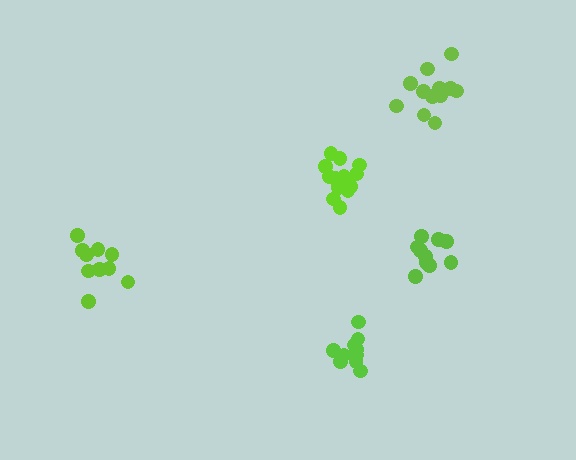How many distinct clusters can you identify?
There are 5 distinct clusters.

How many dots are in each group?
Group 1: 10 dots, Group 2: 13 dots, Group 3: 14 dots, Group 4: 10 dots, Group 5: 11 dots (58 total).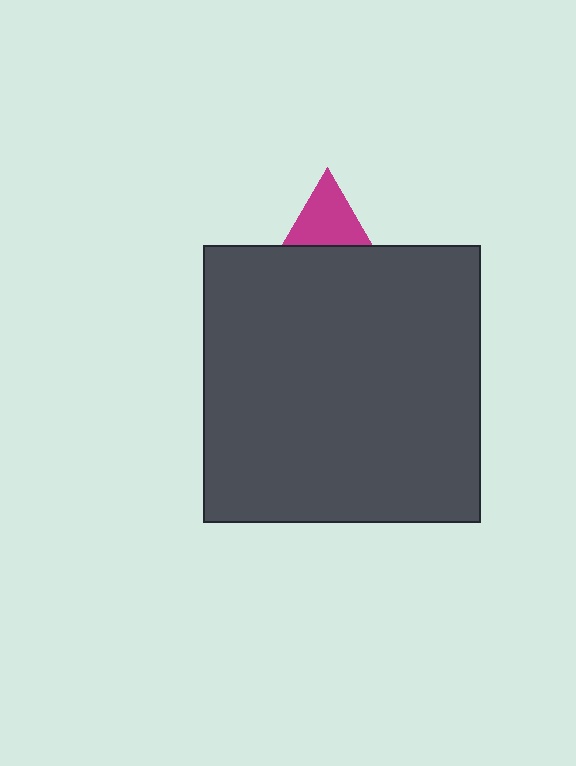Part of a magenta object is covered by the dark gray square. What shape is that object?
It is a triangle.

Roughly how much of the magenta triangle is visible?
A small part of it is visible (roughly 43%).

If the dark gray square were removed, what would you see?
You would see the complete magenta triangle.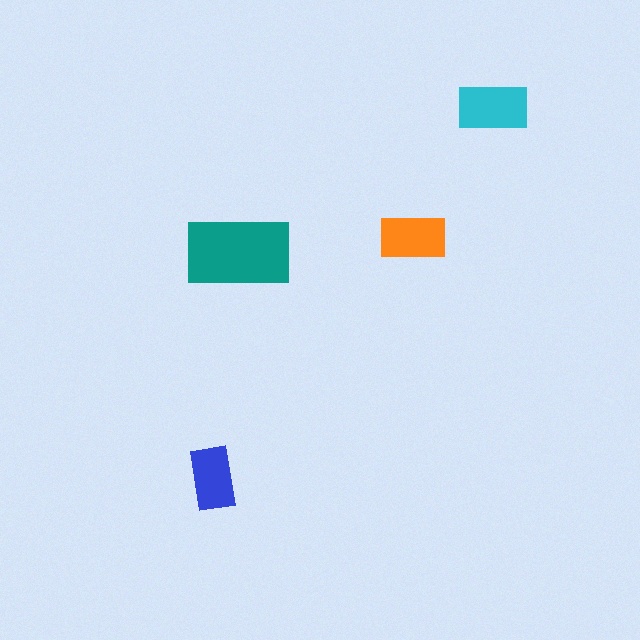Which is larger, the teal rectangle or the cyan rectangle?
The teal one.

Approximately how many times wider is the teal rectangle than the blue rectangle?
About 1.5 times wider.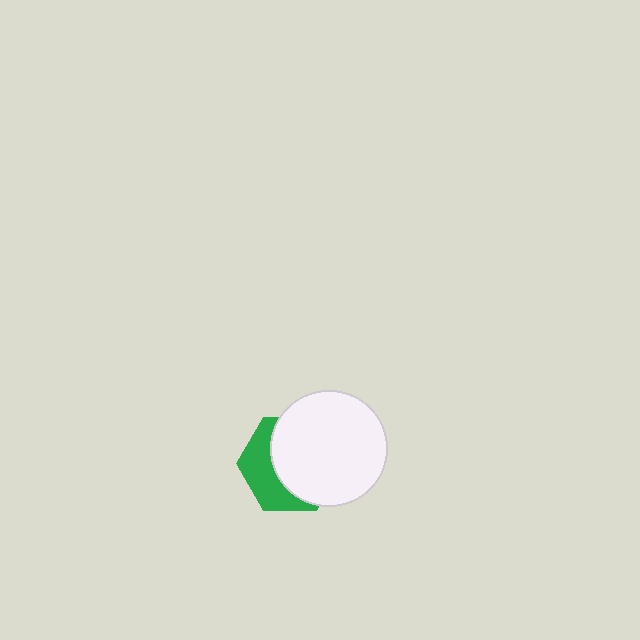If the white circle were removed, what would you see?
You would see the complete green hexagon.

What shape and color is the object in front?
The object in front is a white circle.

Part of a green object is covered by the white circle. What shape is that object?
It is a hexagon.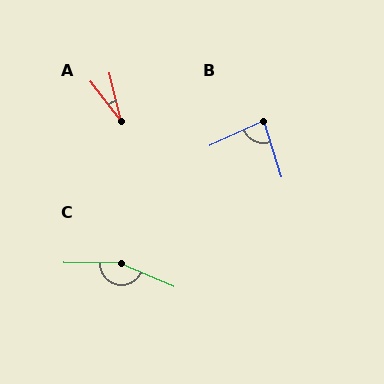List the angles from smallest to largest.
A (24°), B (82°), C (157°).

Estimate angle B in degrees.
Approximately 82 degrees.